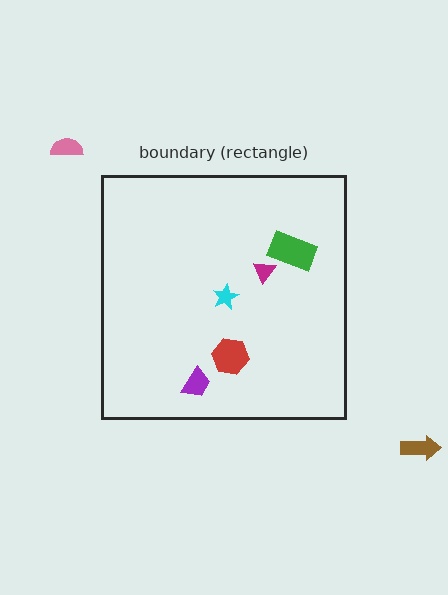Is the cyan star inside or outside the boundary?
Inside.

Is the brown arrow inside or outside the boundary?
Outside.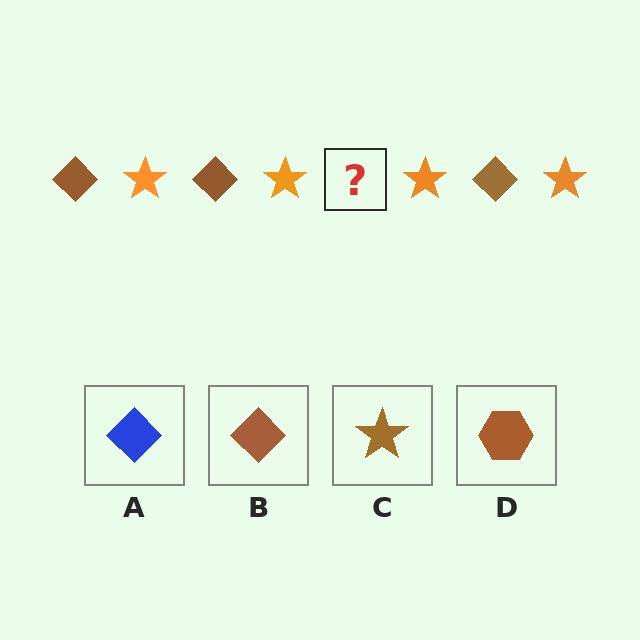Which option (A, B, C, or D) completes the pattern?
B.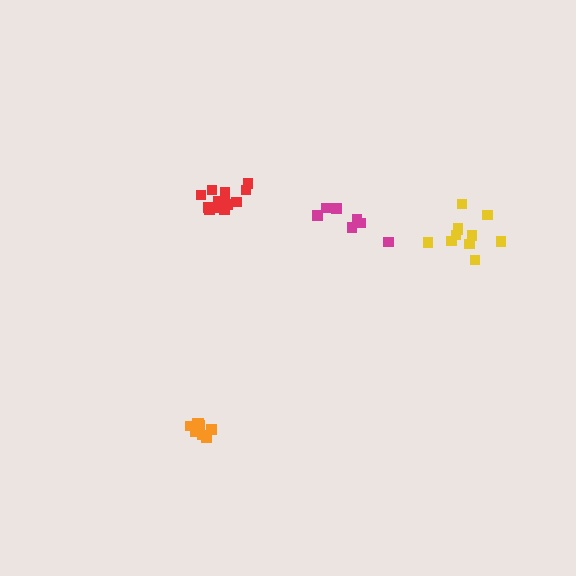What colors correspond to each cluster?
The clusters are colored: red, magenta, orange, yellow.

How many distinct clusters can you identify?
There are 4 distinct clusters.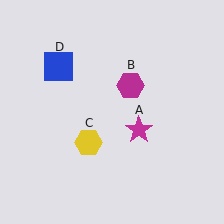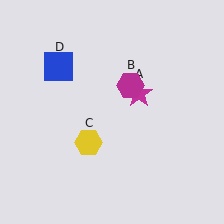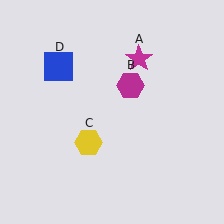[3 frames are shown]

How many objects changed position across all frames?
1 object changed position: magenta star (object A).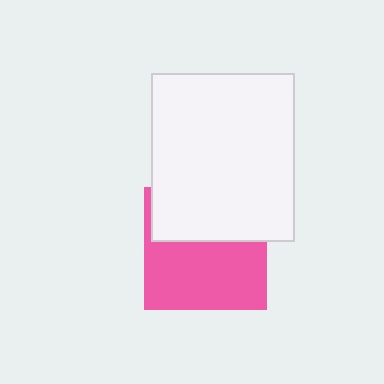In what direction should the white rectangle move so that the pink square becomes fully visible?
The white rectangle should move up. That is the shortest direction to clear the overlap and leave the pink square fully visible.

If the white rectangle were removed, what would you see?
You would see the complete pink square.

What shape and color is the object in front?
The object in front is a white rectangle.